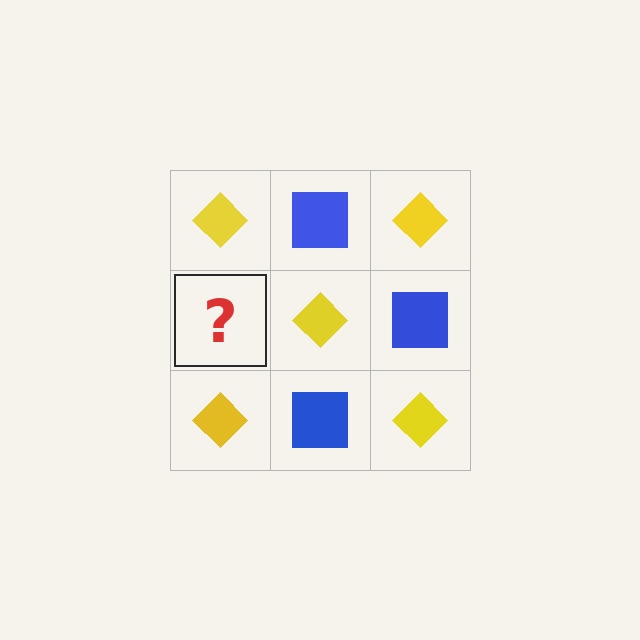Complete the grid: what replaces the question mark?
The question mark should be replaced with a blue square.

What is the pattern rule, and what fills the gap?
The rule is that it alternates yellow diamond and blue square in a checkerboard pattern. The gap should be filled with a blue square.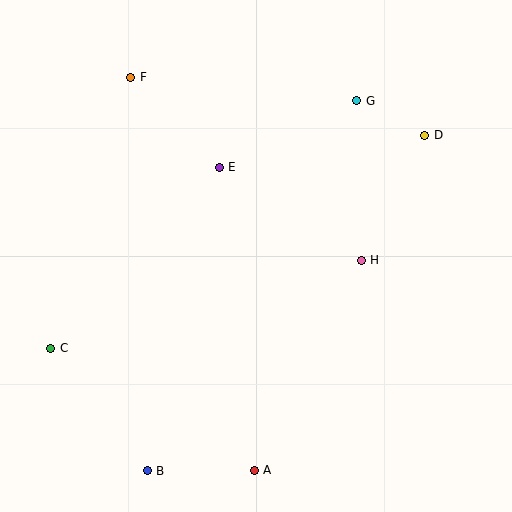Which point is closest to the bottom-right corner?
Point A is closest to the bottom-right corner.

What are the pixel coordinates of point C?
Point C is at (50, 348).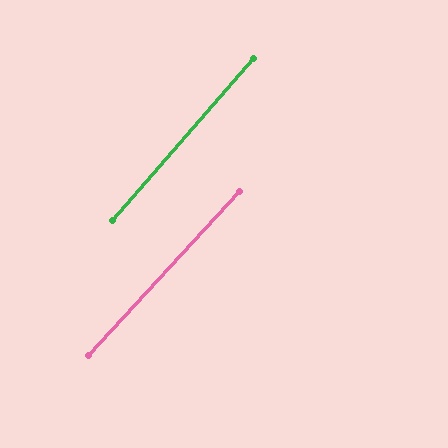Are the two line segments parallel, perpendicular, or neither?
Parallel — their directions differ by only 1.5°.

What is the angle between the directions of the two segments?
Approximately 1 degree.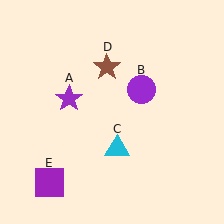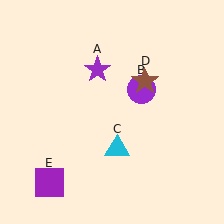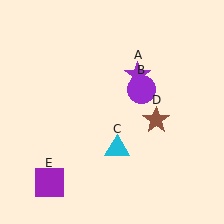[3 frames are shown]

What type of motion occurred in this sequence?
The purple star (object A), brown star (object D) rotated clockwise around the center of the scene.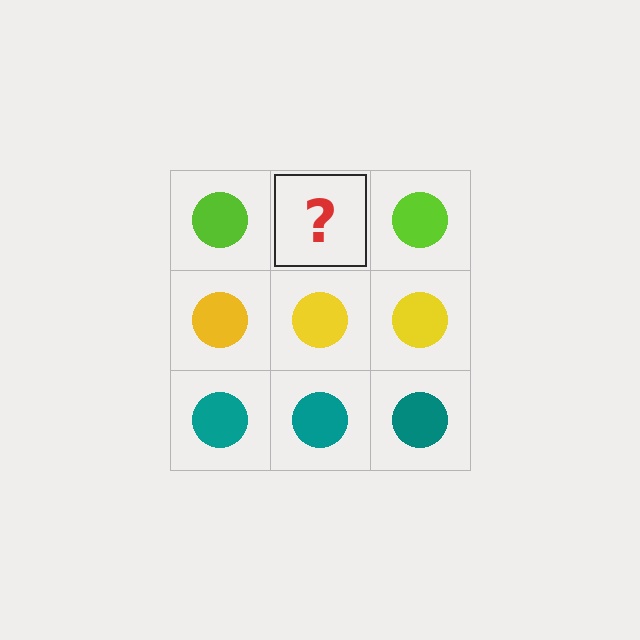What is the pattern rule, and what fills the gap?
The rule is that each row has a consistent color. The gap should be filled with a lime circle.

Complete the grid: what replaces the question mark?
The question mark should be replaced with a lime circle.